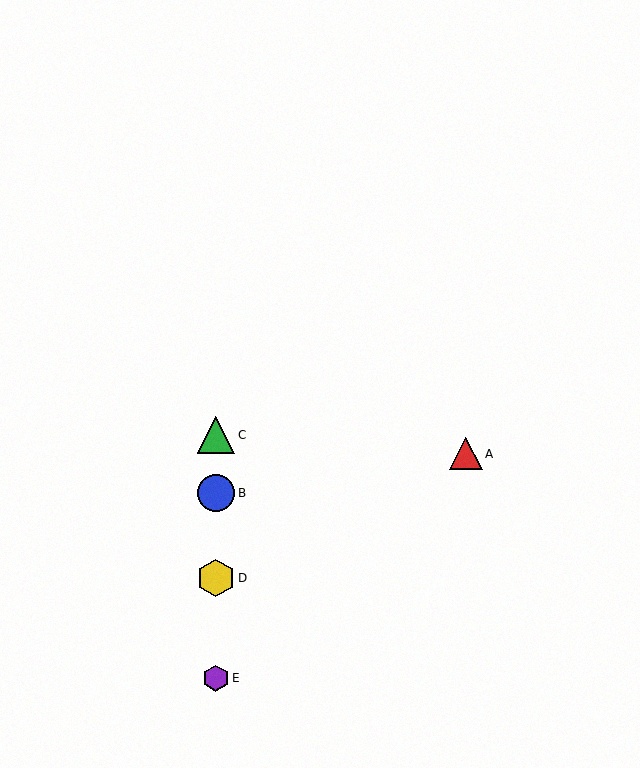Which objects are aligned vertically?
Objects B, C, D, E are aligned vertically.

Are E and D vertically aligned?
Yes, both are at x≈216.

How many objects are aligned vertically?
4 objects (B, C, D, E) are aligned vertically.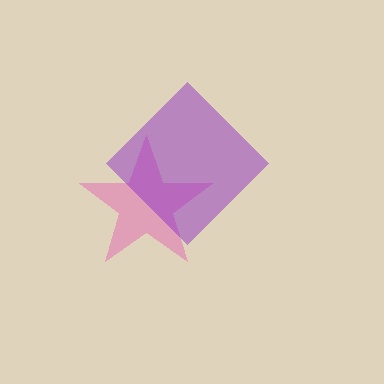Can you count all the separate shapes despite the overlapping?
Yes, there are 2 separate shapes.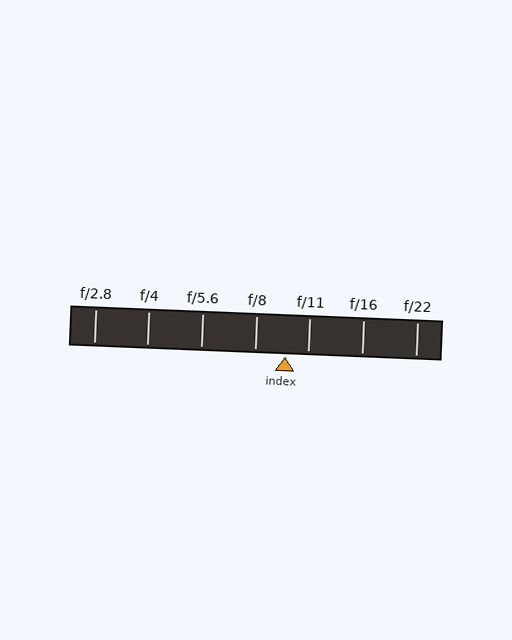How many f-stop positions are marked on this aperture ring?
There are 7 f-stop positions marked.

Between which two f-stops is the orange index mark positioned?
The index mark is between f/8 and f/11.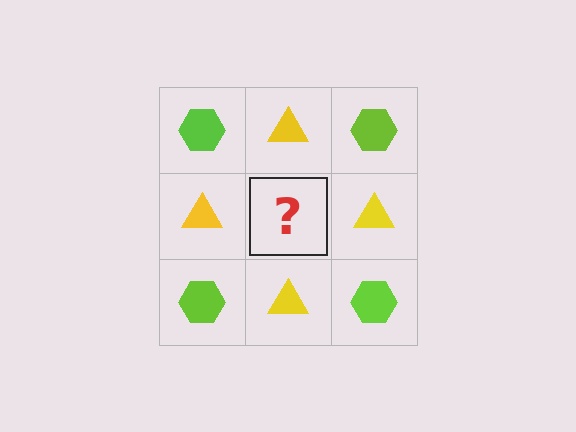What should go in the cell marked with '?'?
The missing cell should contain a lime hexagon.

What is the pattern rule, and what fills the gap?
The rule is that it alternates lime hexagon and yellow triangle in a checkerboard pattern. The gap should be filled with a lime hexagon.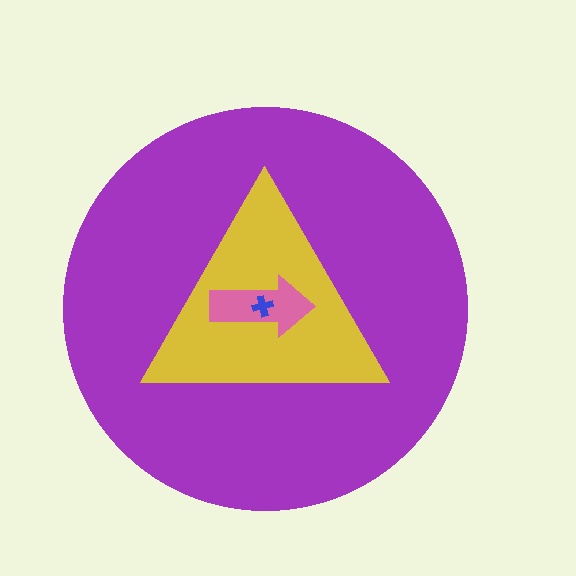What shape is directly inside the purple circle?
The yellow triangle.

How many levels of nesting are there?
4.